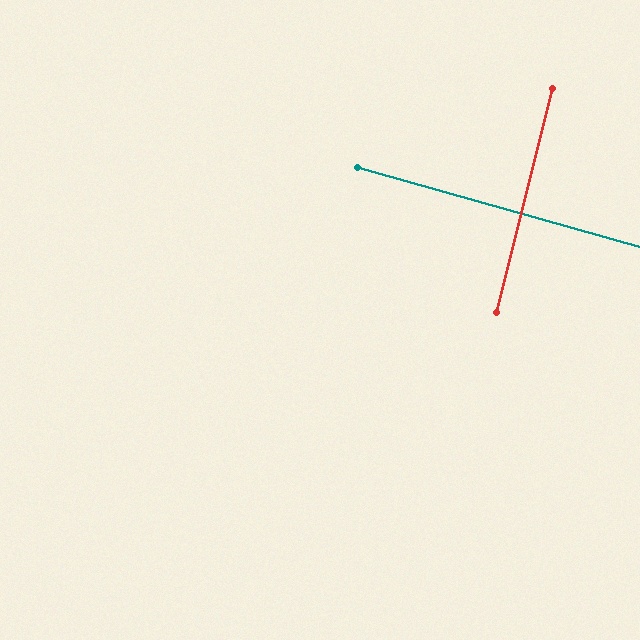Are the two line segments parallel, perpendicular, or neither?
Perpendicular — they meet at approximately 88°.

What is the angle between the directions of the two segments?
Approximately 88 degrees.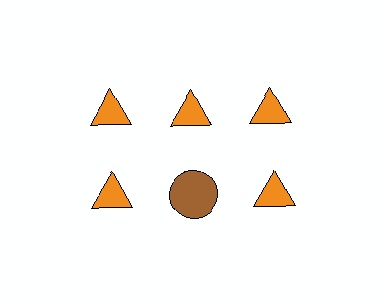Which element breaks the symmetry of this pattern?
The brown circle in the second row, second from left column breaks the symmetry. All other shapes are orange triangles.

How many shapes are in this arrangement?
There are 6 shapes arranged in a grid pattern.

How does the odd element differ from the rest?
It differs in both color (brown instead of orange) and shape (circle instead of triangle).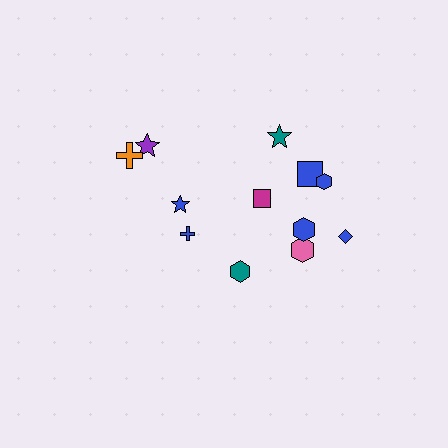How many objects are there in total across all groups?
There are 12 objects.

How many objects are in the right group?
There are 8 objects.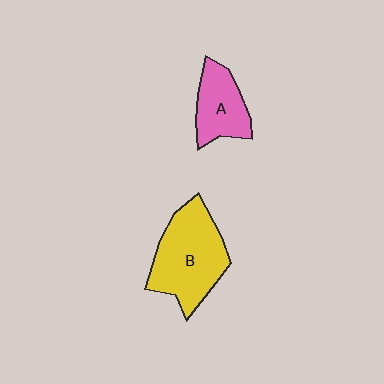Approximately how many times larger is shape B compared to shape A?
Approximately 1.7 times.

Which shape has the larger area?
Shape B (yellow).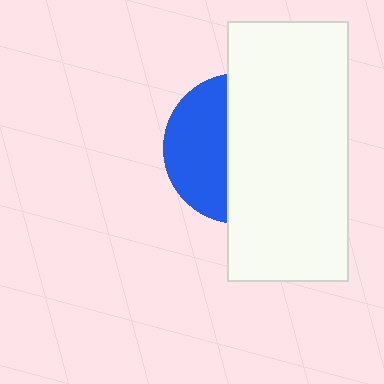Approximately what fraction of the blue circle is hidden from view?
Roughly 60% of the blue circle is hidden behind the white rectangle.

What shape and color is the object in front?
The object in front is a white rectangle.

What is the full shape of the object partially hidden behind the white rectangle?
The partially hidden object is a blue circle.